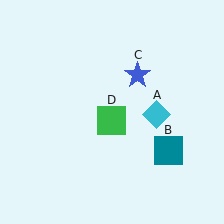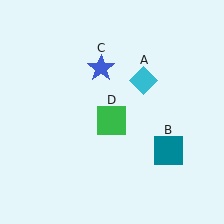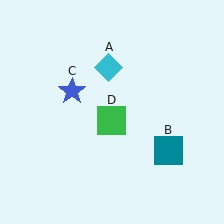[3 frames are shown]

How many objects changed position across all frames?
2 objects changed position: cyan diamond (object A), blue star (object C).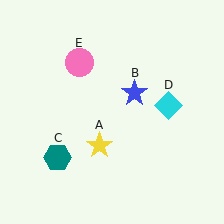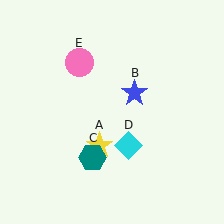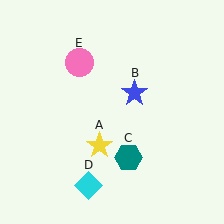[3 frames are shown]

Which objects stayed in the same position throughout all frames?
Yellow star (object A) and blue star (object B) and pink circle (object E) remained stationary.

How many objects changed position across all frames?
2 objects changed position: teal hexagon (object C), cyan diamond (object D).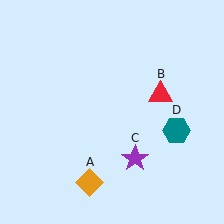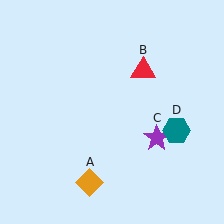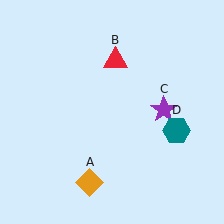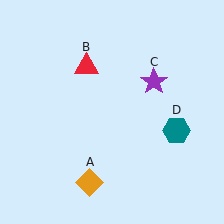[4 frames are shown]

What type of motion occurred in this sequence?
The red triangle (object B), purple star (object C) rotated counterclockwise around the center of the scene.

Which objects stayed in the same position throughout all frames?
Orange diamond (object A) and teal hexagon (object D) remained stationary.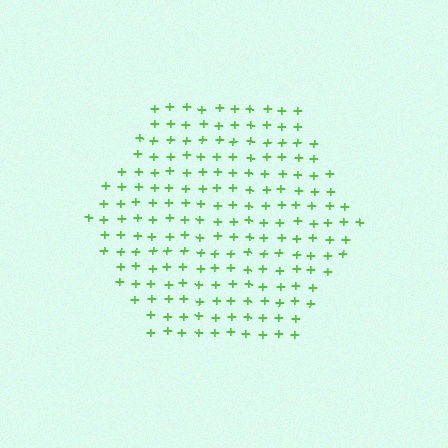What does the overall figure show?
The overall figure shows a hexagon.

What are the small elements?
The small elements are plus signs.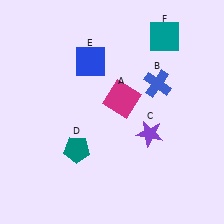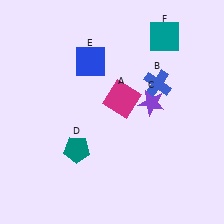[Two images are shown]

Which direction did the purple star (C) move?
The purple star (C) moved up.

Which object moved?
The purple star (C) moved up.